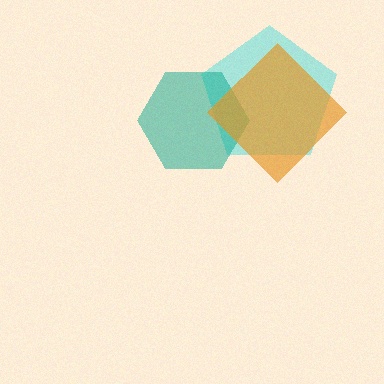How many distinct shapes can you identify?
There are 3 distinct shapes: a cyan pentagon, a teal hexagon, an orange diamond.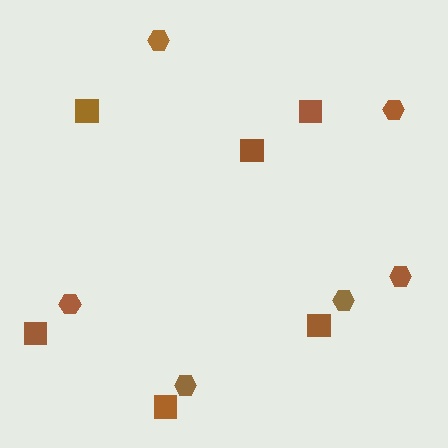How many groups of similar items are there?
There are 2 groups: one group of hexagons (6) and one group of squares (6).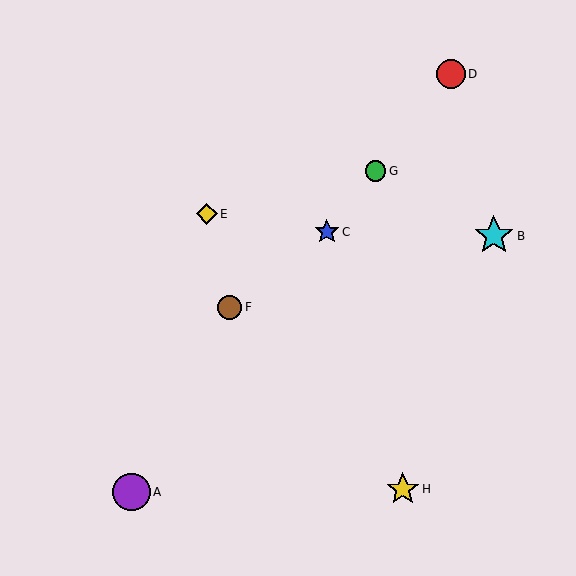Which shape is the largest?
The cyan star (labeled B) is the largest.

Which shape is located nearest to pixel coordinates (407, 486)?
The yellow star (labeled H) at (403, 489) is nearest to that location.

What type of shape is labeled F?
Shape F is a brown circle.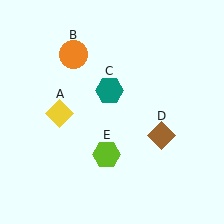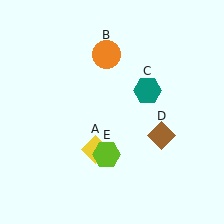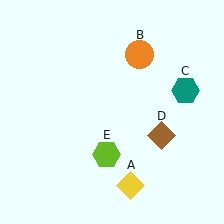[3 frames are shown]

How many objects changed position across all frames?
3 objects changed position: yellow diamond (object A), orange circle (object B), teal hexagon (object C).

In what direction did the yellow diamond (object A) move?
The yellow diamond (object A) moved down and to the right.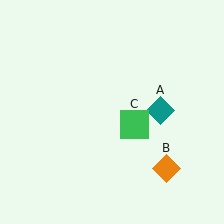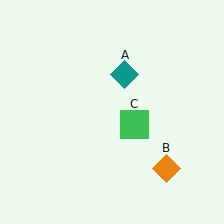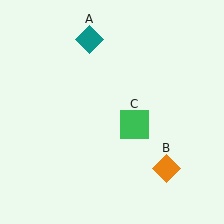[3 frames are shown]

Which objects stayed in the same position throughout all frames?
Orange diamond (object B) and green square (object C) remained stationary.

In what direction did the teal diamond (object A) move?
The teal diamond (object A) moved up and to the left.